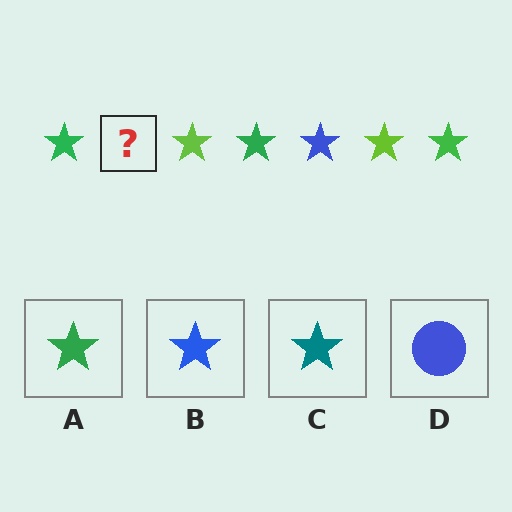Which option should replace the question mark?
Option B.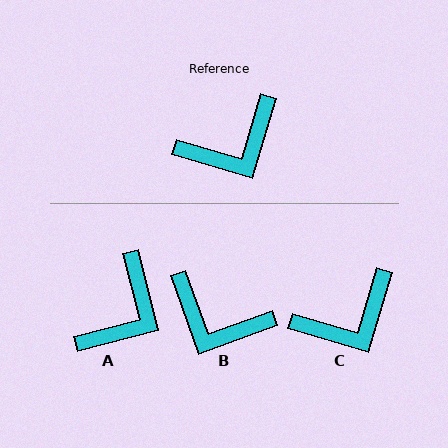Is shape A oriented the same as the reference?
No, it is off by about 31 degrees.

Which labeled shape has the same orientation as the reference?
C.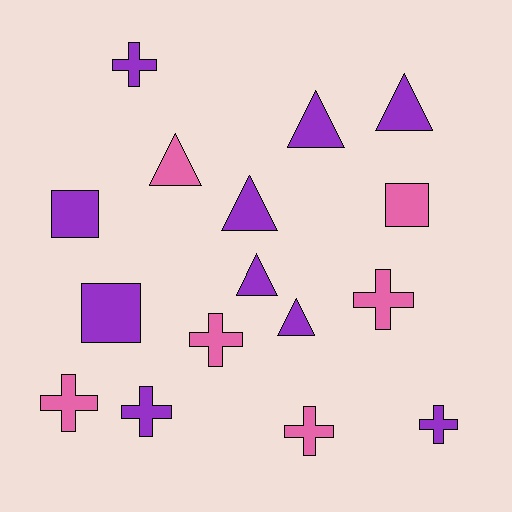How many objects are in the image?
There are 16 objects.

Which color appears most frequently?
Purple, with 10 objects.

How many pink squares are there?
There is 1 pink square.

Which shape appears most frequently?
Cross, with 7 objects.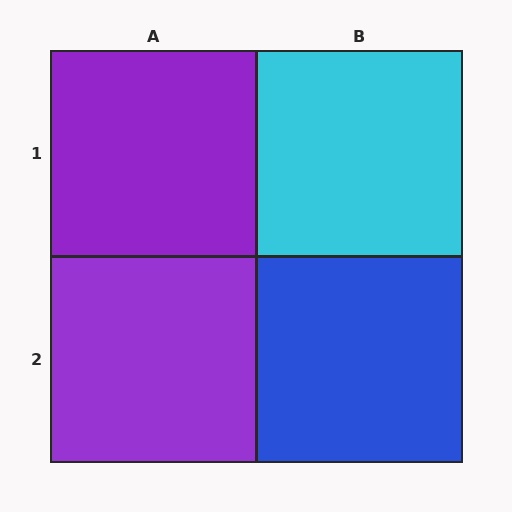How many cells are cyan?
1 cell is cyan.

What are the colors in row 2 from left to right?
Purple, blue.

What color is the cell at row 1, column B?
Cyan.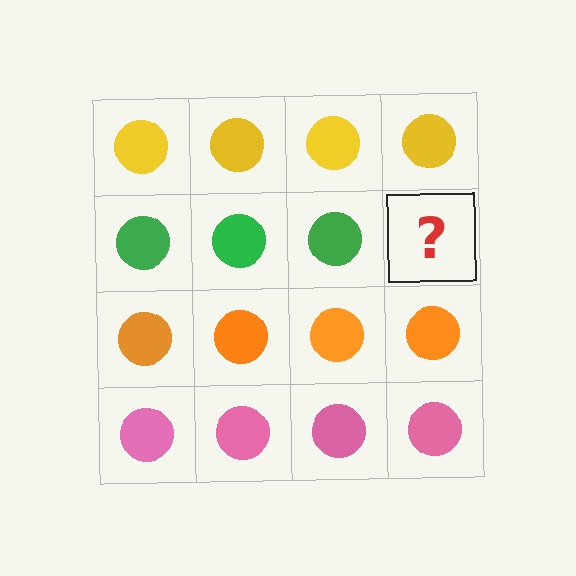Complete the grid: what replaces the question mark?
The question mark should be replaced with a green circle.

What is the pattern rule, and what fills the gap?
The rule is that each row has a consistent color. The gap should be filled with a green circle.